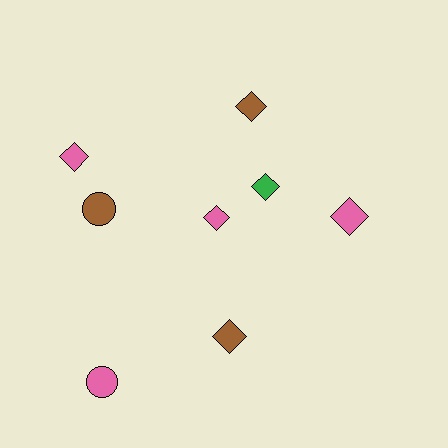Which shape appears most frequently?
Diamond, with 6 objects.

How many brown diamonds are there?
There are 2 brown diamonds.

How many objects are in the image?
There are 8 objects.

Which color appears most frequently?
Pink, with 4 objects.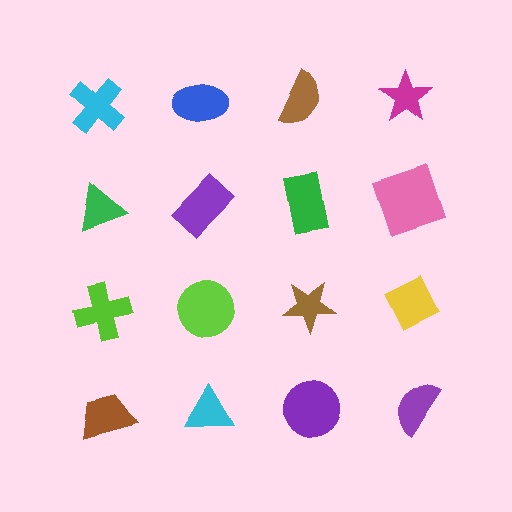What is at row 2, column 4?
A pink square.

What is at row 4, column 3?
A purple circle.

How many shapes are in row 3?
4 shapes.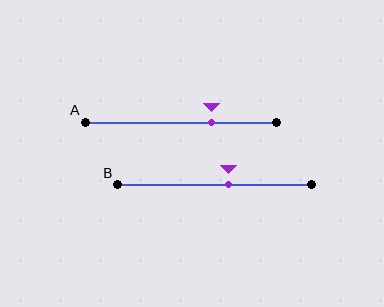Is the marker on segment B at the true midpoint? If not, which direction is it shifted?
No, the marker on segment B is shifted to the right by about 7% of the segment length.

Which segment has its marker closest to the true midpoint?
Segment B has its marker closest to the true midpoint.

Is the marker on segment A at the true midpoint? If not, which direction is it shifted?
No, the marker on segment A is shifted to the right by about 16% of the segment length.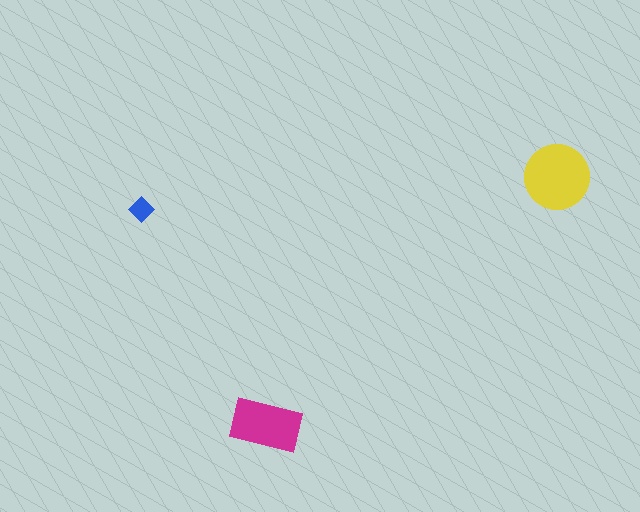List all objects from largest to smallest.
The yellow circle, the magenta rectangle, the blue diamond.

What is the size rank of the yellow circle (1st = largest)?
1st.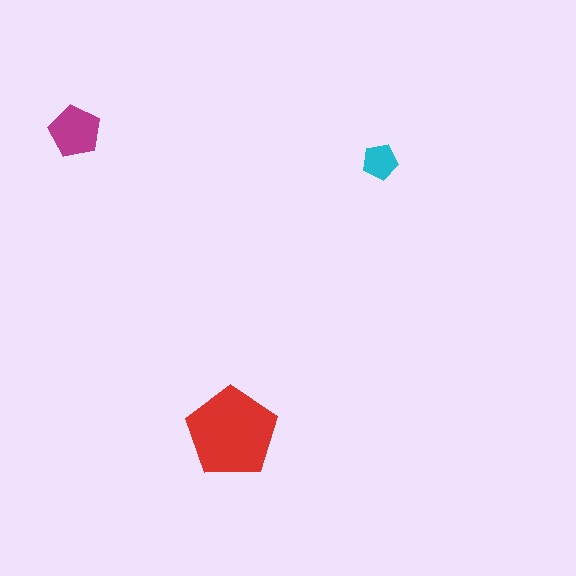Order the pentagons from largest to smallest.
the red one, the magenta one, the cyan one.